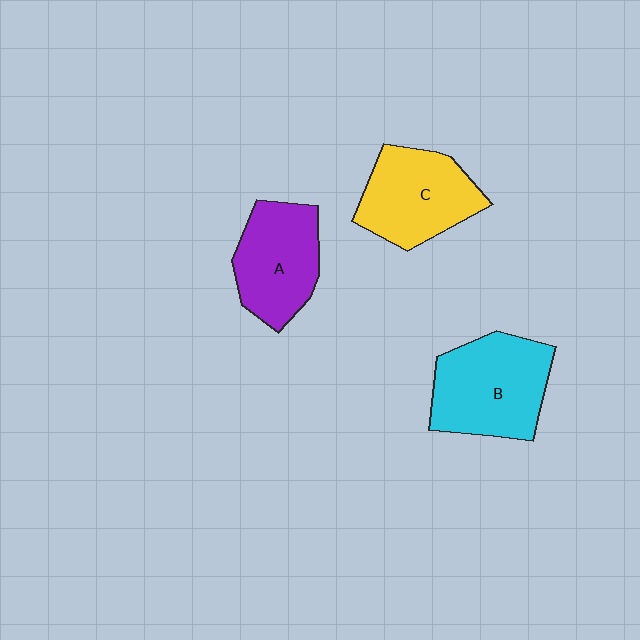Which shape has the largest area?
Shape B (cyan).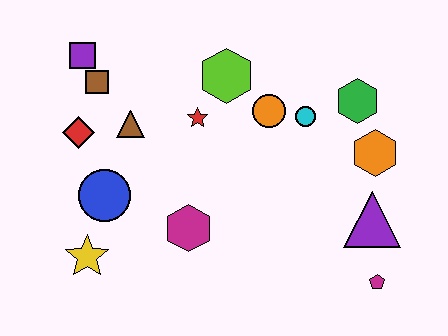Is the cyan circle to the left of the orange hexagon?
Yes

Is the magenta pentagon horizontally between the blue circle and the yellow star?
No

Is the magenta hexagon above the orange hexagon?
No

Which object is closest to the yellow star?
The blue circle is closest to the yellow star.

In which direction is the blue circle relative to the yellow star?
The blue circle is above the yellow star.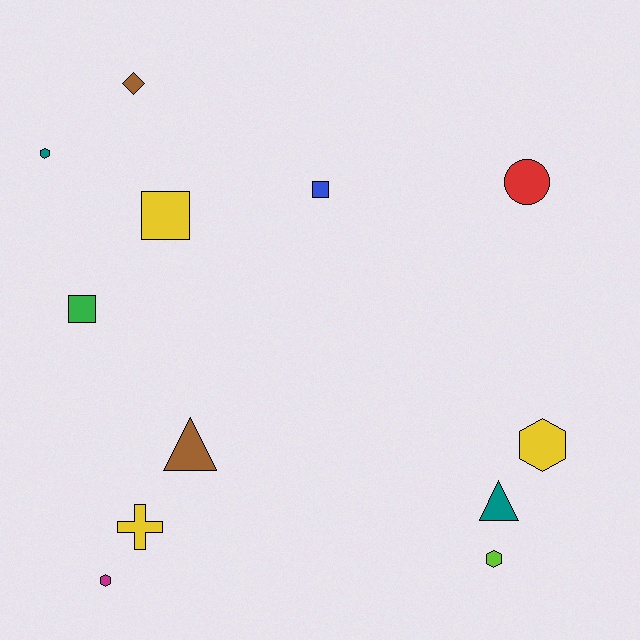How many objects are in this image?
There are 12 objects.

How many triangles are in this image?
There are 2 triangles.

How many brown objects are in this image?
There are 2 brown objects.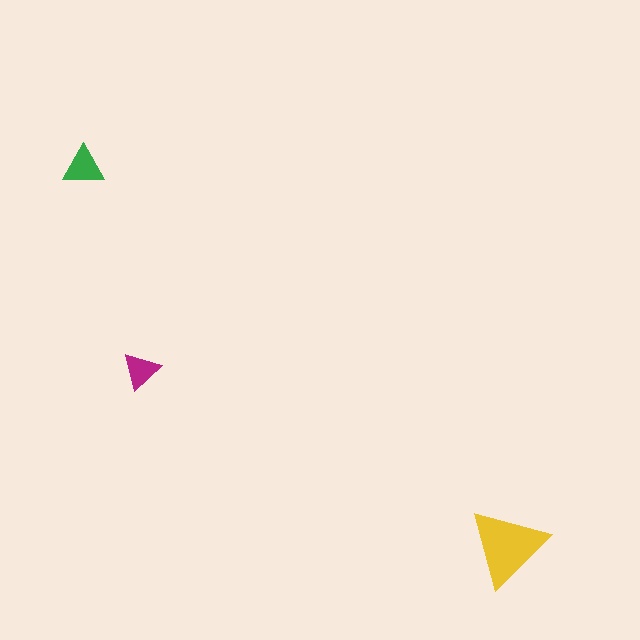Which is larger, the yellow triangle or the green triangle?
The yellow one.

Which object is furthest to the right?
The yellow triangle is rightmost.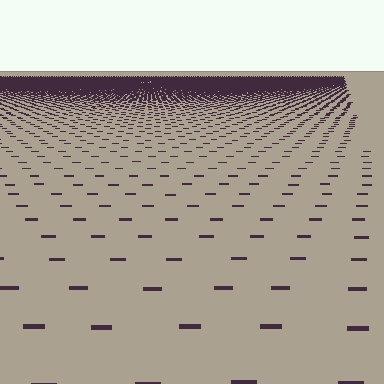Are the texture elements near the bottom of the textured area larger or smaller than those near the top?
Larger. Near the bottom, elements are closer to the viewer and appear at a bigger on-screen size.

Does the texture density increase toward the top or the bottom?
Density increases toward the top.